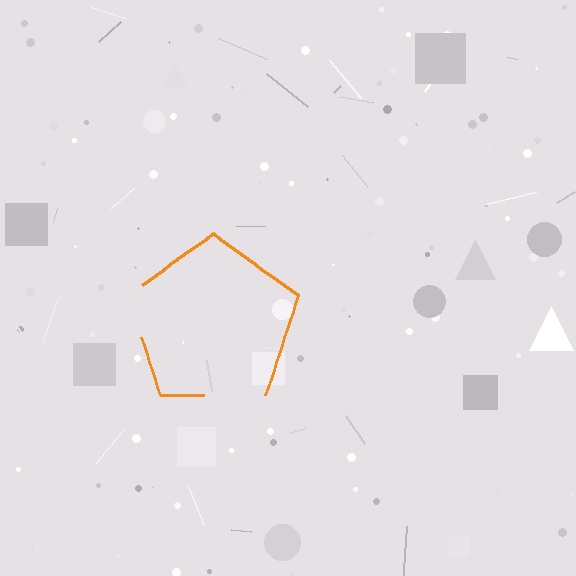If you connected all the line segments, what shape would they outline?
They would outline a pentagon.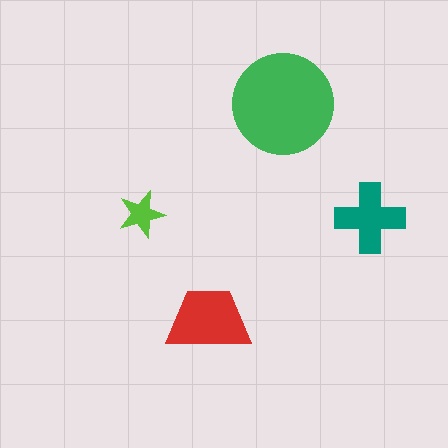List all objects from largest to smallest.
The green circle, the red trapezoid, the teal cross, the lime star.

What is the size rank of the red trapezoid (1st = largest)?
2nd.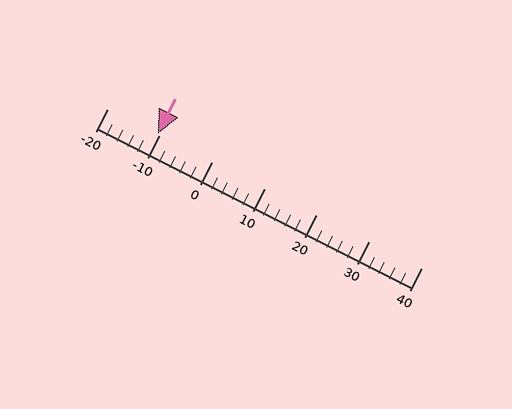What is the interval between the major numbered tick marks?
The major tick marks are spaced 10 units apart.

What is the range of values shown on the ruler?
The ruler shows values from -20 to 40.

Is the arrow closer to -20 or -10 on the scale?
The arrow is closer to -10.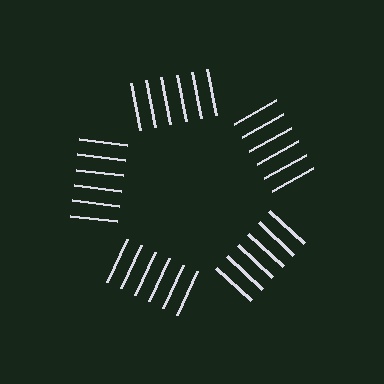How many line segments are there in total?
30 — 6 along each of the 5 edges.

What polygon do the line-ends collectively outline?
An illusory pentagon — the line segments terminate on its edges but no continuous stroke is drawn.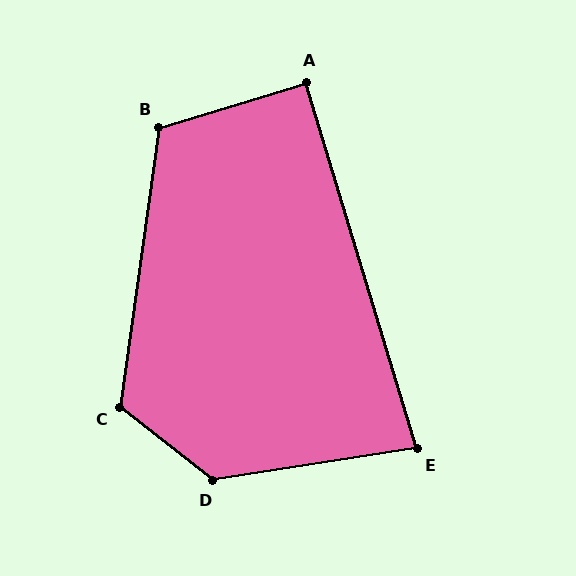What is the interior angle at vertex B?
Approximately 115 degrees (obtuse).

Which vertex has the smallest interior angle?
E, at approximately 82 degrees.